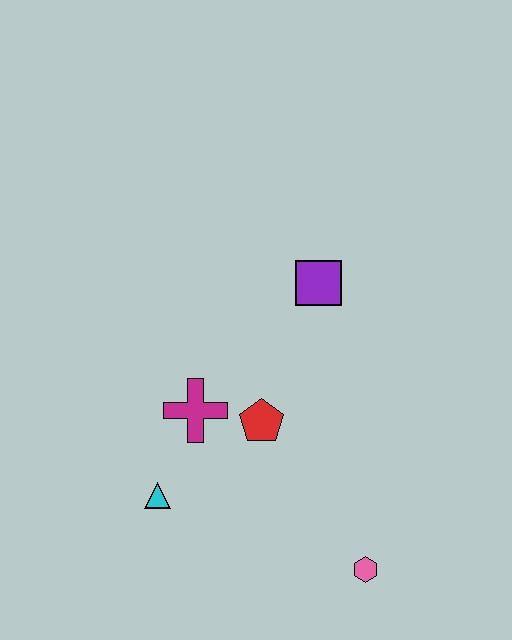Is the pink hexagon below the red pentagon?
Yes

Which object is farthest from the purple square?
The pink hexagon is farthest from the purple square.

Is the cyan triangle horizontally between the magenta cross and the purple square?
No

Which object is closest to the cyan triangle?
The magenta cross is closest to the cyan triangle.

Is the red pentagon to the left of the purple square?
Yes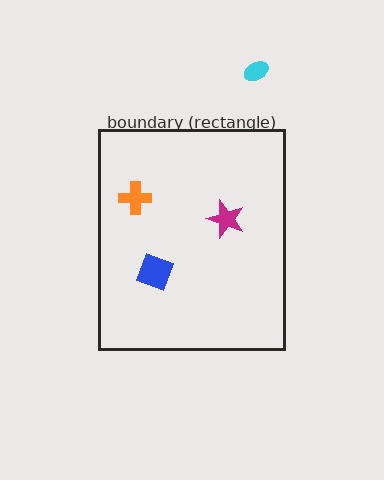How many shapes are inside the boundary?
3 inside, 1 outside.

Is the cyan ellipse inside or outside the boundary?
Outside.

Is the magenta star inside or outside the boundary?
Inside.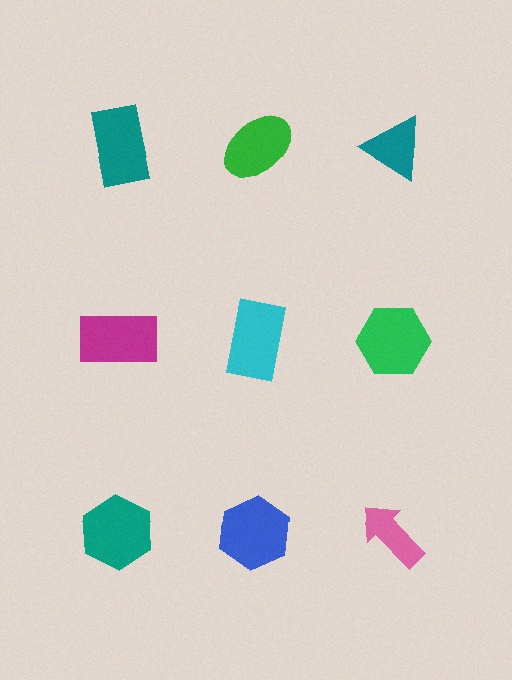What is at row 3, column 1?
A teal hexagon.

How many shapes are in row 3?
3 shapes.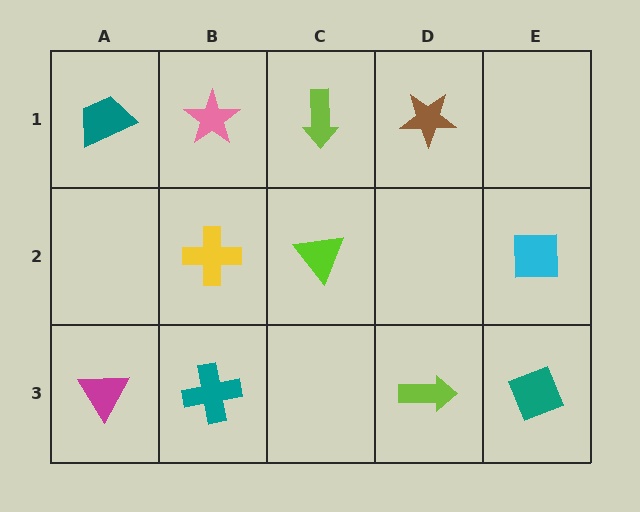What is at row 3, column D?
A lime arrow.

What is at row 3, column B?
A teal cross.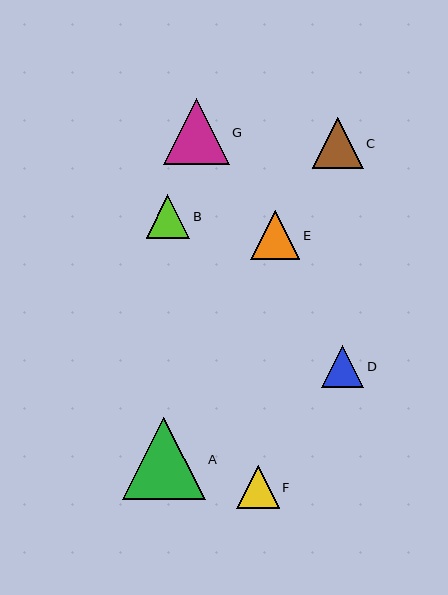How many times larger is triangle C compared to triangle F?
Triangle C is approximately 1.2 times the size of triangle F.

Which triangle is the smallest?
Triangle D is the smallest with a size of approximately 42 pixels.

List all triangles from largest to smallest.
From largest to smallest: A, G, C, E, B, F, D.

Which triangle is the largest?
Triangle A is the largest with a size of approximately 83 pixels.